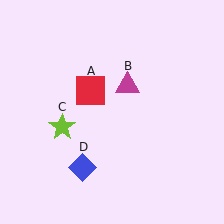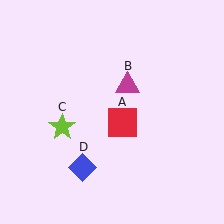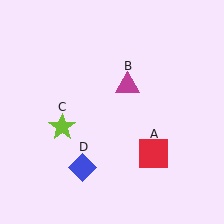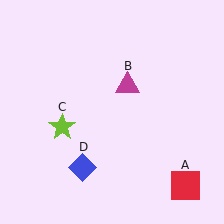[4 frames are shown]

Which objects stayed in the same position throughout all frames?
Magenta triangle (object B) and lime star (object C) and blue diamond (object D) remained stationary.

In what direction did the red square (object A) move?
The red square (object A) moved down and to the right.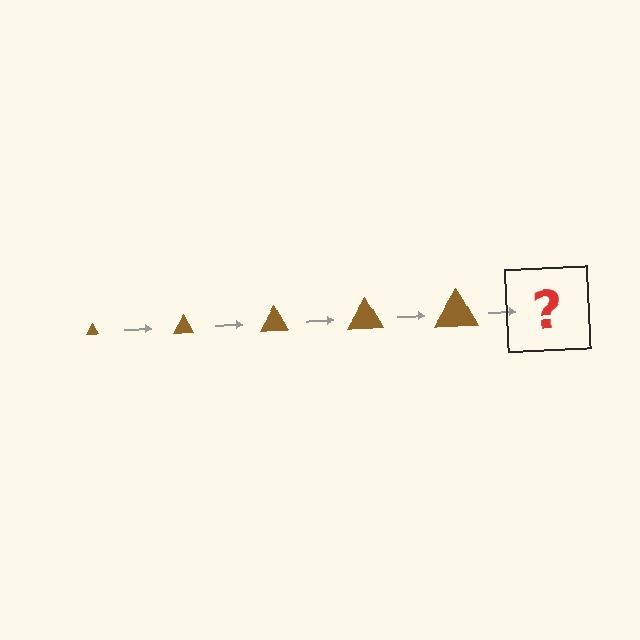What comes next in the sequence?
The next element should be a brown triangle, larger than the previous one.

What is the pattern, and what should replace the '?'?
The pattern is that the triangle gets progressively larger each step. The '?' should be a brown triangle, larger than the previous one.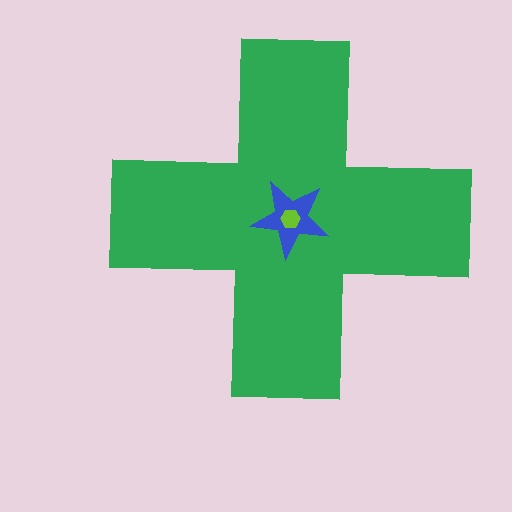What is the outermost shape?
The green cross.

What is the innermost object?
The lime hexagon.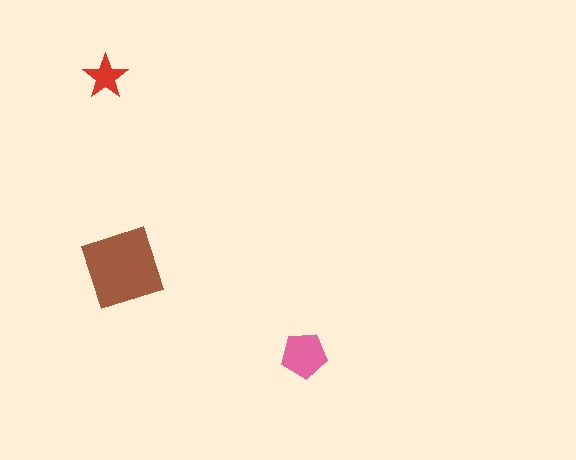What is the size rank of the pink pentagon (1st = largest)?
2nd.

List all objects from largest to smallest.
The brown diamond, the pink pentagon, the red star.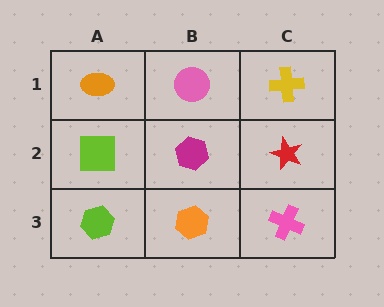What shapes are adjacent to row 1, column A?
A lime square (row 2, column A), a pink circle (row 1, column B).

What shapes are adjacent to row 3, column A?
A lime square (row 2, column A), an orange hexagon (row 3, column B).